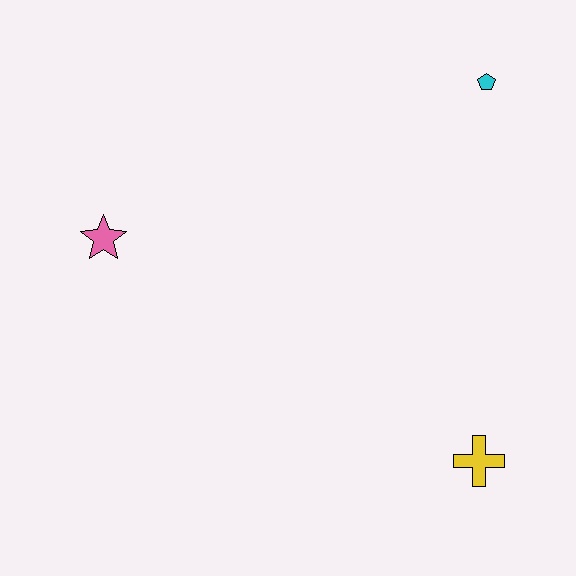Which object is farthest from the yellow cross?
The pink star is farthest from the yellow cross.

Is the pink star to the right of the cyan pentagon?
No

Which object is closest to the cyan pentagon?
The yellow cross is closest to the cyan pentagon.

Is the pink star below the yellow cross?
No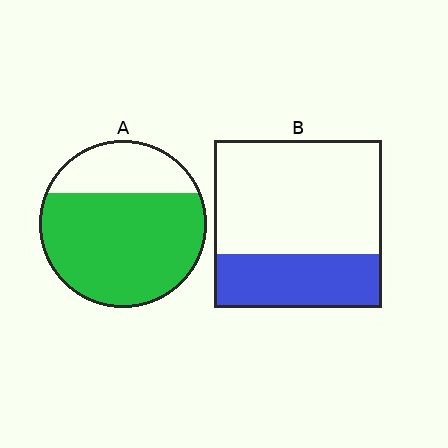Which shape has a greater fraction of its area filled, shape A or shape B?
Shape A.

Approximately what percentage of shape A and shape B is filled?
A is approximately 75% and B is approximately 30%.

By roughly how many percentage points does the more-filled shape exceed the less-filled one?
By roughly 40 percentage points (A over B).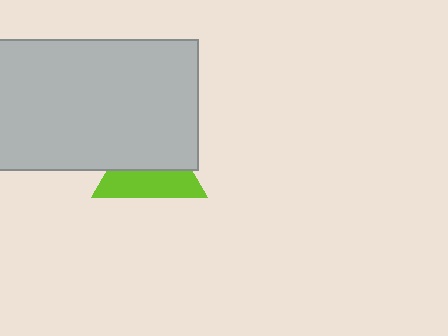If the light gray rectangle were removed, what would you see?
You would see the complete lime triangle.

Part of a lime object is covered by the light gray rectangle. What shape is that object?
It is a triangle.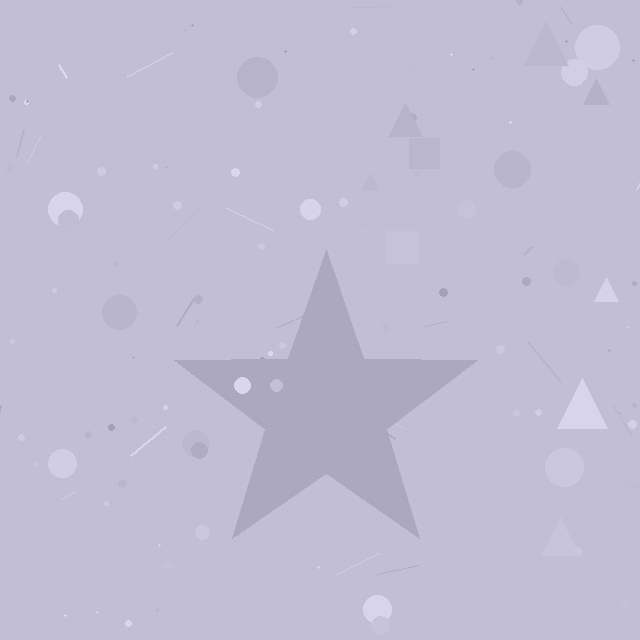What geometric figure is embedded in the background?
A star is embedded in the background.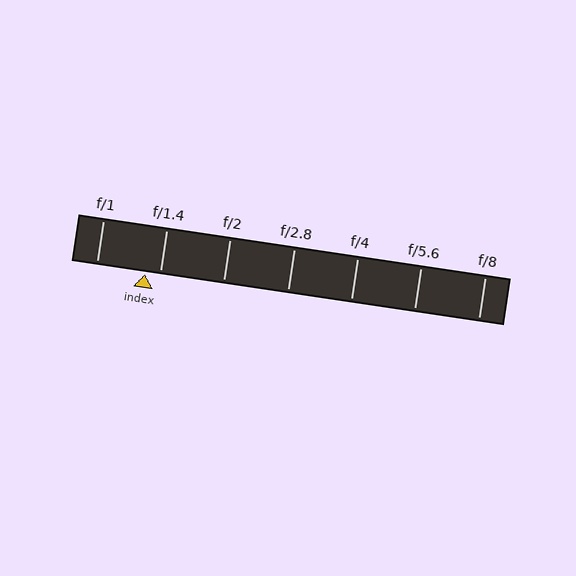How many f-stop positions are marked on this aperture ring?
There are 7 f-stop positions marked.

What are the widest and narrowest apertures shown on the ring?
The widest aperture shown is f/1 and the narrowest is f/8.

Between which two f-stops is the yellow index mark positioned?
The index mark is between f/1 and f/1.4.